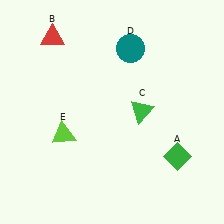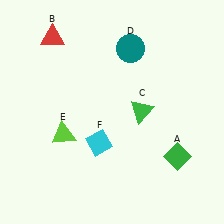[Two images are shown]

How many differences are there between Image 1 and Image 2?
There is 1 difference between the two images.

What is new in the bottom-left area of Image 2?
A cyan diamond (F) was added in the bottom-left area of Image 2.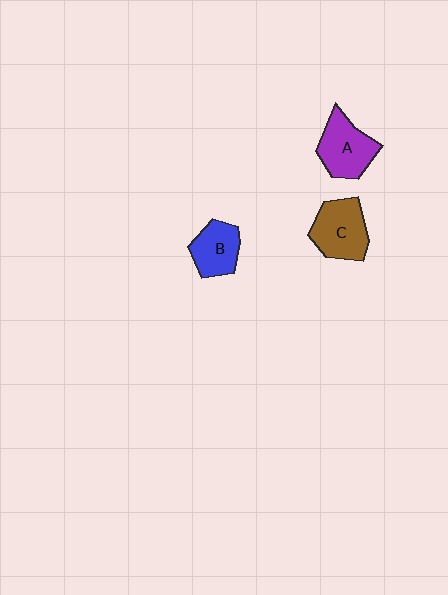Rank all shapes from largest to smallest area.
From largest to smallest: C (brown), A (purple), B (blue).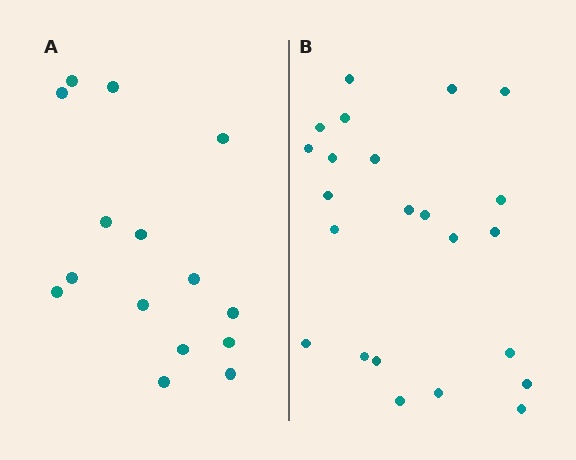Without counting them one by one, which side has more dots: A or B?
Region B (the right region) has more dots.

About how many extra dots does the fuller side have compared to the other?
Region B has roughly 8 or so more dots than region A.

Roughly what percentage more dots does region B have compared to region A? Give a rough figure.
About 55% more.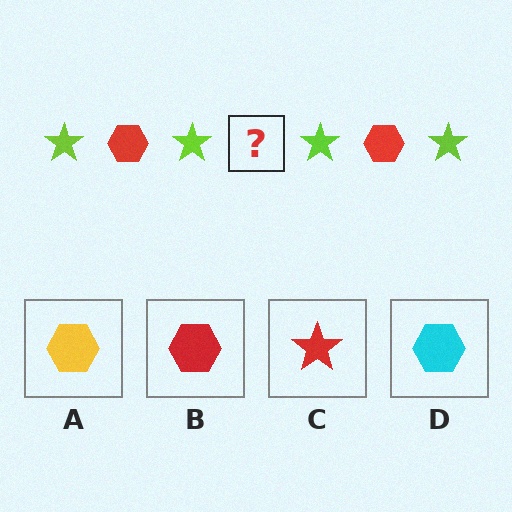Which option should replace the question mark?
Option B.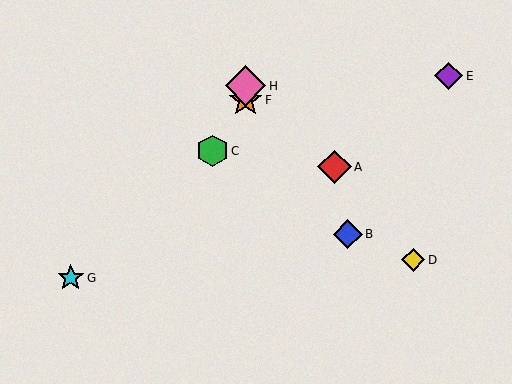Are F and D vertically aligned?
No, F is at x≈245 and D is at x≈413.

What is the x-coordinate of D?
Object D is at x≈413.